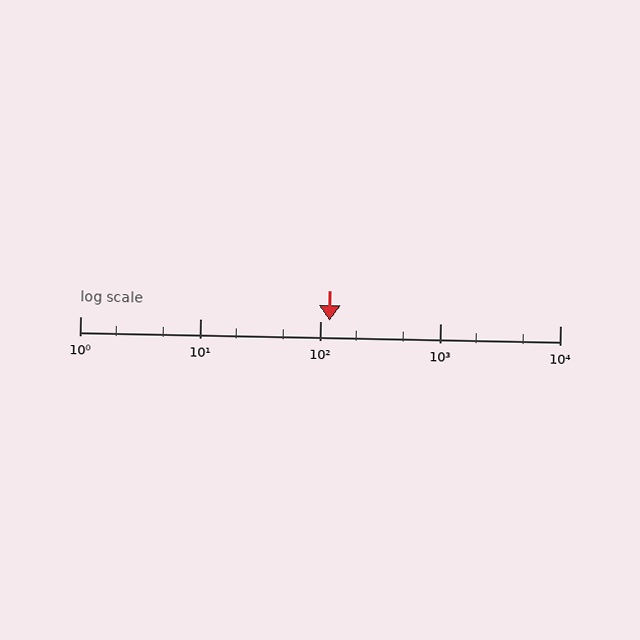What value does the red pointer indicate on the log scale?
The pointer indicates approximately 120.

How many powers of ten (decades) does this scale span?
The scale spans 4 decades, from 1 to 10000.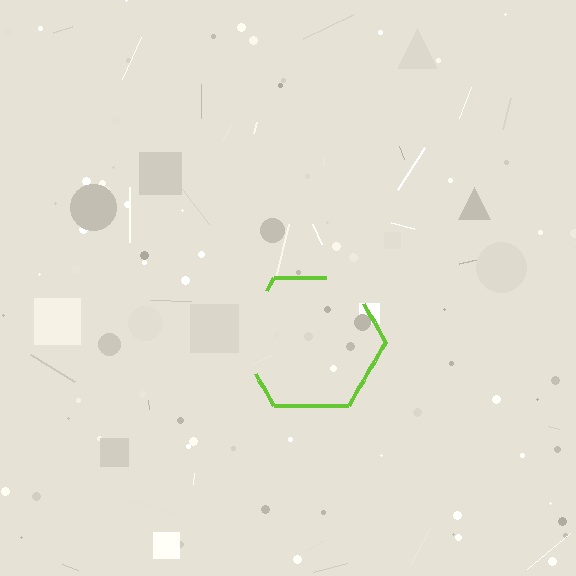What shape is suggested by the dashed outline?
The dashed outline suggests a hexagon.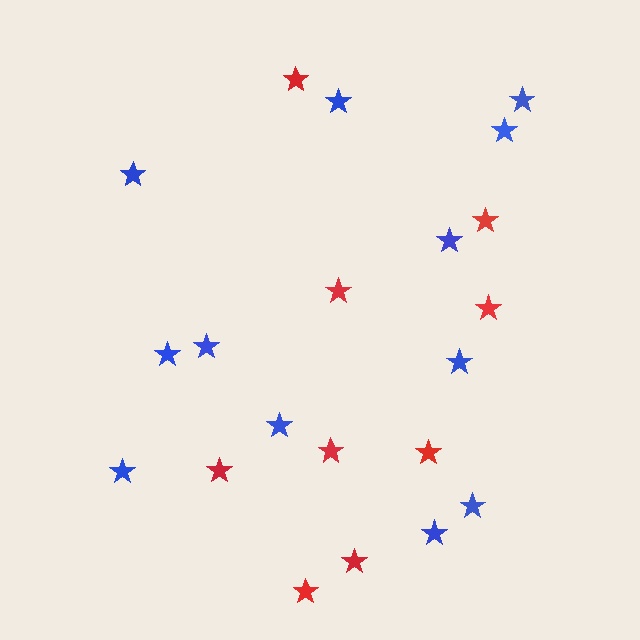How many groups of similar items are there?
There are 2 groups: one group of blue stars (12) and one group of red stars (9).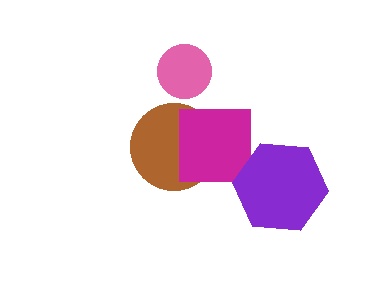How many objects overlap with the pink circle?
0 objects overlap with the pink circle.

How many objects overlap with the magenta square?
1 object overlaps with the magenta square.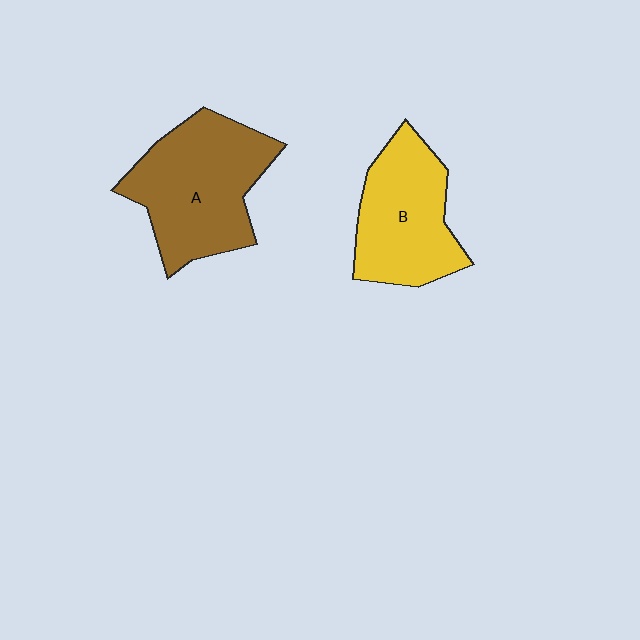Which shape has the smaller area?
Shape B (yellow).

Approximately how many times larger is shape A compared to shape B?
Approximately 1.2 times.